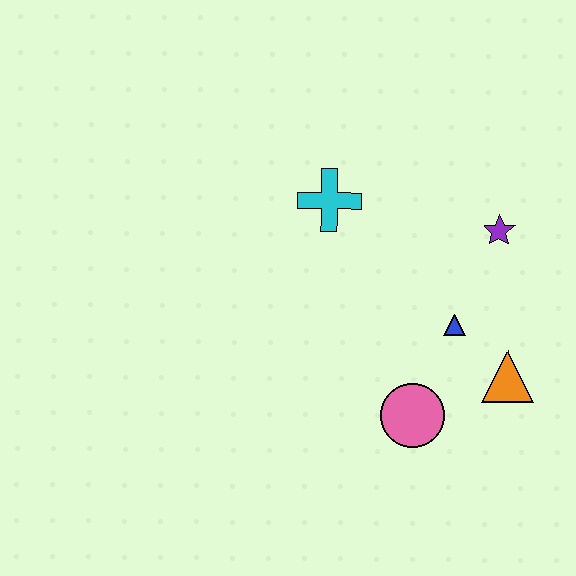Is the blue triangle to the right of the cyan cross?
Yes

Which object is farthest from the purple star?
The pink circle is farthest from the purple star.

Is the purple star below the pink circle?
No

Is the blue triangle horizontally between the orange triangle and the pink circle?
Yes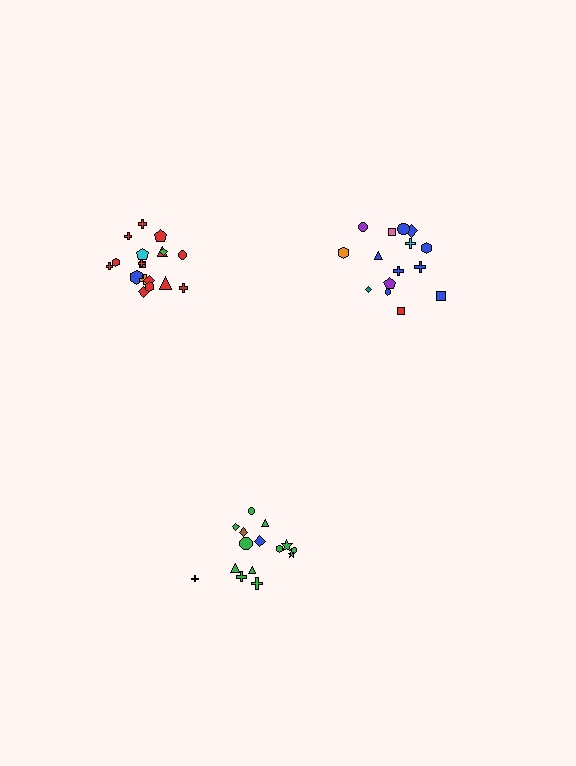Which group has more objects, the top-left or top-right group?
The top-left group.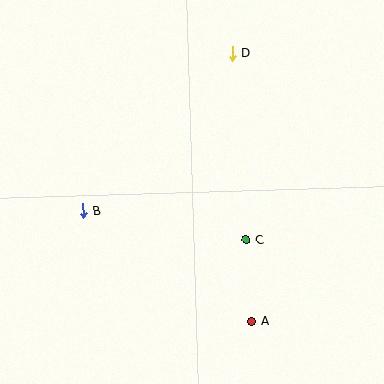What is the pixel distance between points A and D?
The distance between A and D is 269 pixels.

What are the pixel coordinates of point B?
Point B is at (83, 211).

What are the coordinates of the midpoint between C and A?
The midpoint between C and A is at (249, 281).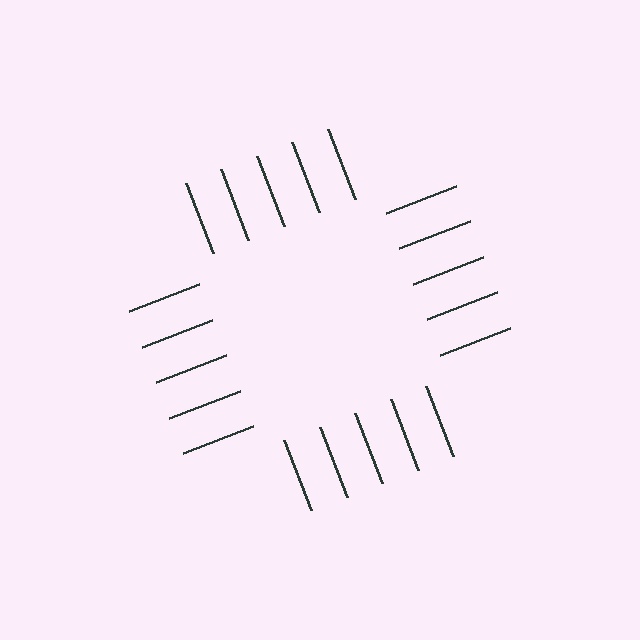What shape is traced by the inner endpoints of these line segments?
An illusory square — the line segments terminate on its edges but no continuous stroke is drawn.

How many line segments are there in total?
20 — 5 along each of the 4 edges.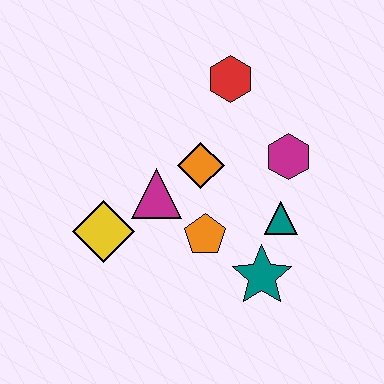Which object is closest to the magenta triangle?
The orange diamond is closest to the magenta triangle.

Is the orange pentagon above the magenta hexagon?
No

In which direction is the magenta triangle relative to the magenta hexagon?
The magenta triangle is to the left of the magenta hexagon.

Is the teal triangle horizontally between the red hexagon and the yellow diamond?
No